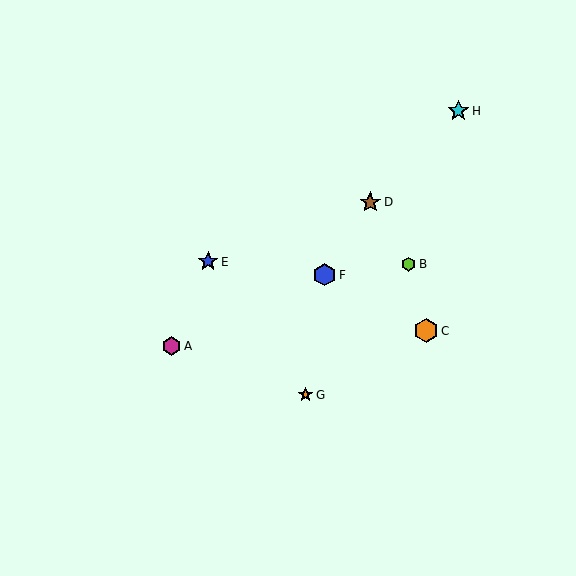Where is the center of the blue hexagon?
The center of the blue hexagon is at (324, 275).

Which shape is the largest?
The orange hexagon (labeled C) is the largest.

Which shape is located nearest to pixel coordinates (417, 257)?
The lime hexagon (labeled B) at (408, 264) is nearest to that location.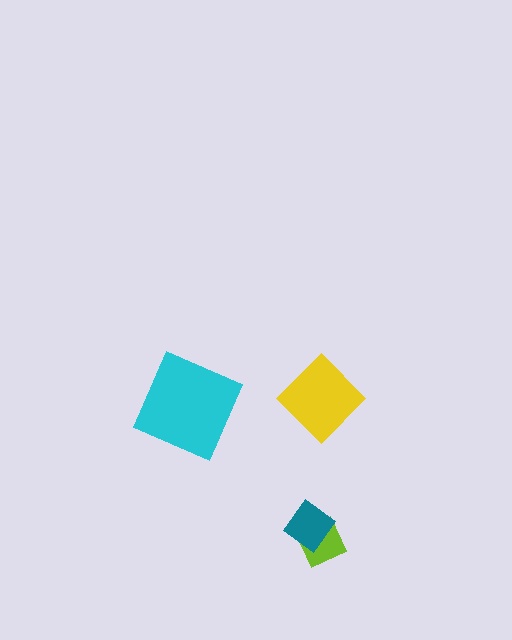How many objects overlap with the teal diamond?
1 object overlaps with the teal diamond.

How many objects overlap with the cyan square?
0 objects overlap with the cyan square.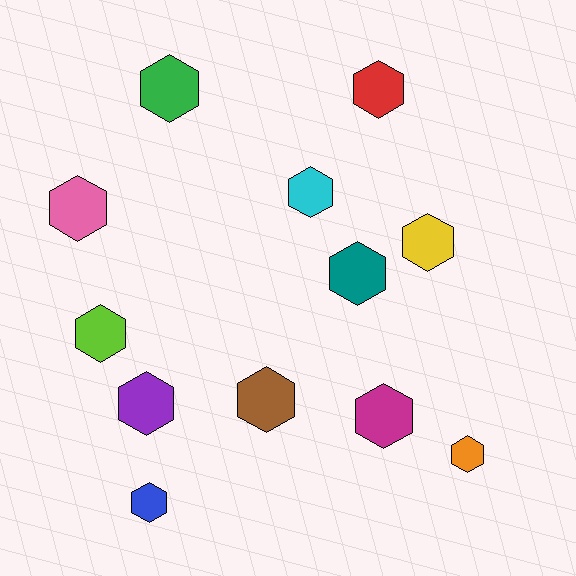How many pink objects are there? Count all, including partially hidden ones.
There is 1 pink object.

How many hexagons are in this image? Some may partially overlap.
There are 12 hexagons.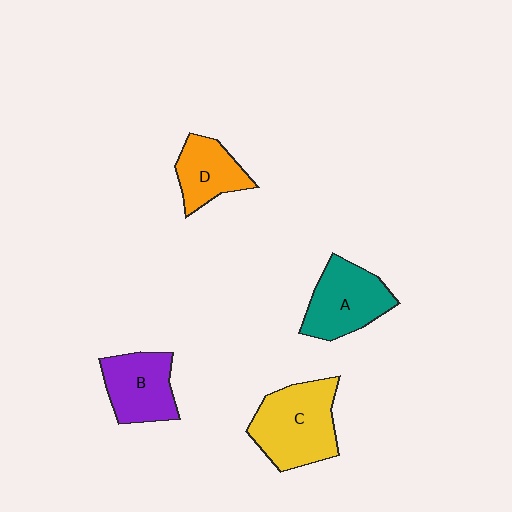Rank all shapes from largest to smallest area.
From largest to smallest: C (yellow), A (teal), B (purple), D (orange).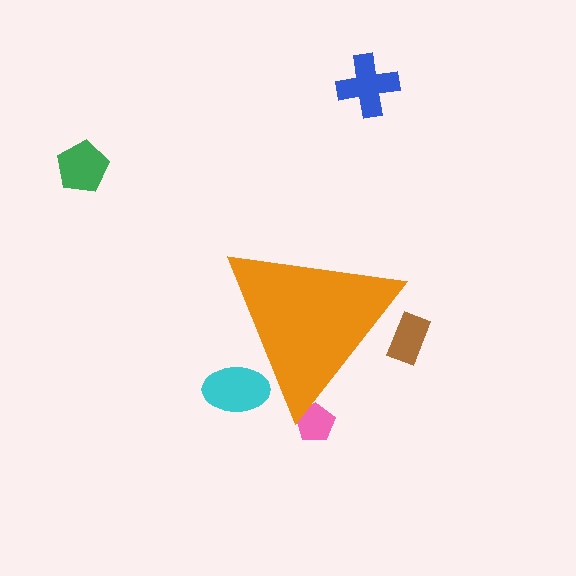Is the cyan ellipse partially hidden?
Yes, the cyan ellipse is partially hidden behind the orange triangle.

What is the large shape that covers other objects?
An orange triangle.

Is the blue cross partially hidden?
No, the blue cross is fully visible.